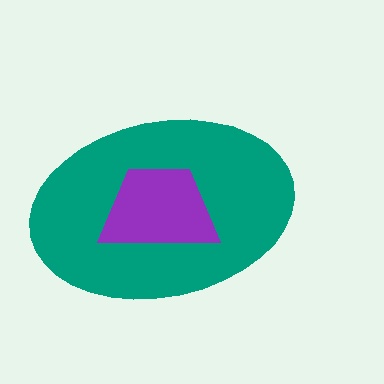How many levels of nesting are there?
2.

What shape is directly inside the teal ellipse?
The purple trapezoid.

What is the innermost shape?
The purple trapezoid.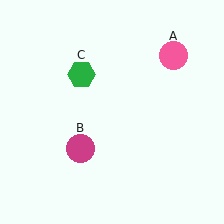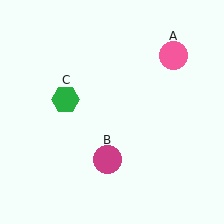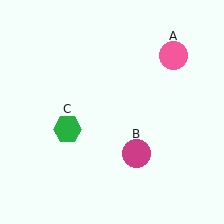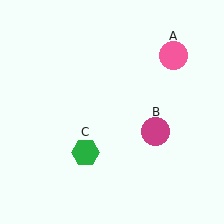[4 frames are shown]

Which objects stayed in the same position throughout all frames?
Pink circle (object A) remained stationary.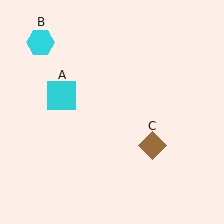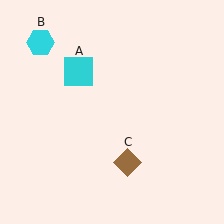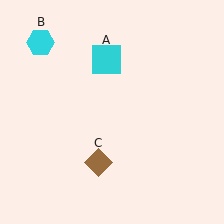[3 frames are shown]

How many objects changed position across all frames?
2 objects changed position: cyan square (object A), brown diamond (object C).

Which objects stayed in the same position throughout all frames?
Cyan hexagon (object B) remained stationary.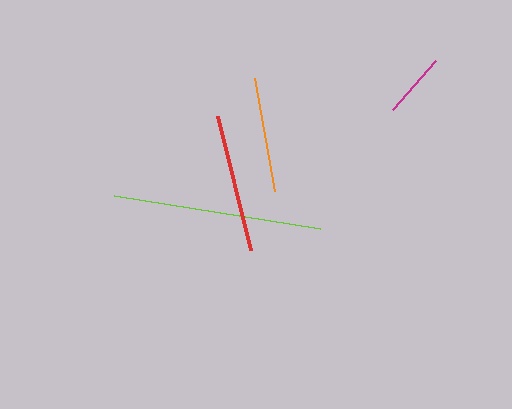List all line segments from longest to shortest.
From longest to shortest: lime, red, orange, magenta.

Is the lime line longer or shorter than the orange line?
The lime line is longer than the orange line.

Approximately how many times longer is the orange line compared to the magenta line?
The orange line is approximately 1.8 times the length of the magenta line.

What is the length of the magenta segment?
The magenta segment is approximately 66 pixels long.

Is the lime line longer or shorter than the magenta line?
The lime line is longer than the magenta line.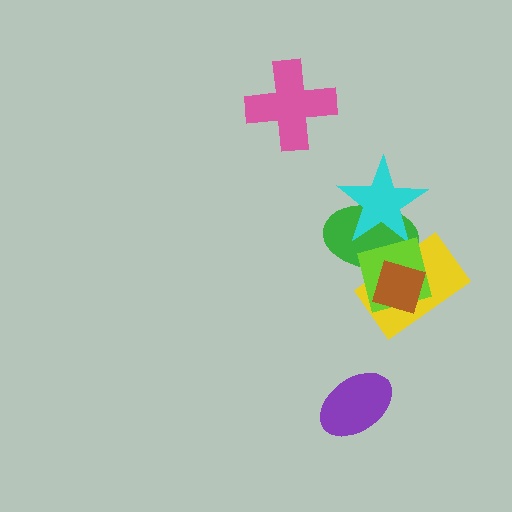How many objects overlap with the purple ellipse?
0 objects overlap with the purple ellipse.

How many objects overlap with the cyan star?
1 object overlaps with the cyan star.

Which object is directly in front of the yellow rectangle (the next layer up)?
The lime square is directly in front of the yellow rectangle.